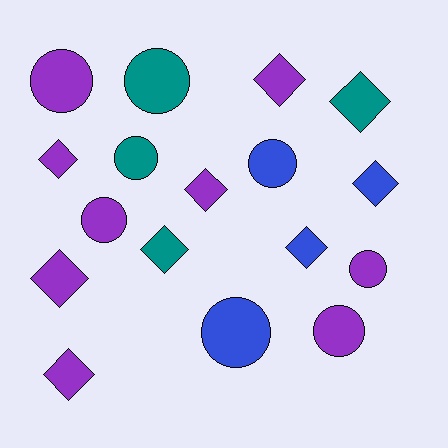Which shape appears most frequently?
Diamond, with 9 objects.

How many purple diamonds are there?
There are 5 purple diamonds.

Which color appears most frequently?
Purple, with 9 objects.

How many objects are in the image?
There are 17 objects.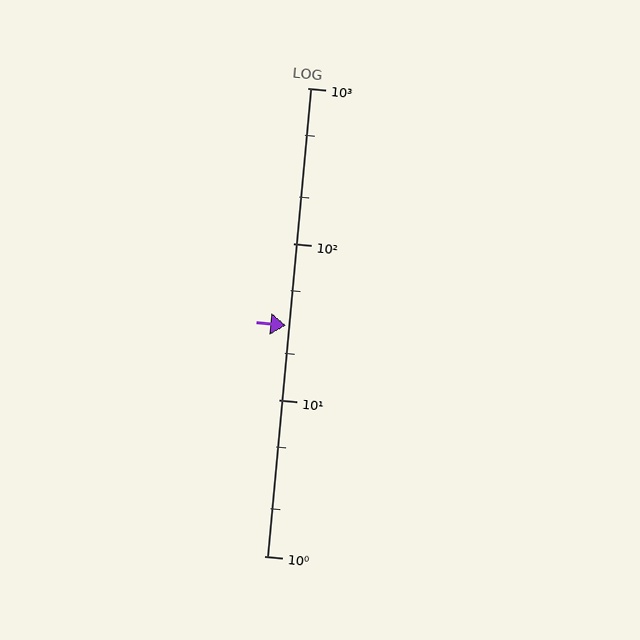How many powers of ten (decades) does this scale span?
The scale spans 3 decades, from 1 to 1000.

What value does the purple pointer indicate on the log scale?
The pointer indicates approximately 30.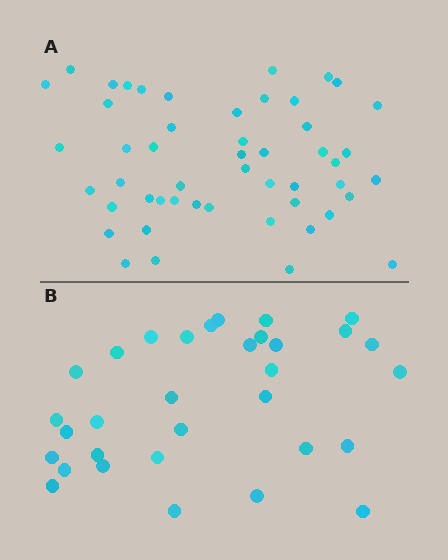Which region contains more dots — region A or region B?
Region A (the top region) has more dots.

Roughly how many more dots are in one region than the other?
Region A has approximately 20 more dots than region B.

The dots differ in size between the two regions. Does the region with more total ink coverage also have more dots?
No. Region B has more total ink coverage because its dots are larger, but region A actually contains more individual dots. Total area can be misleading — the number of items is what matters here.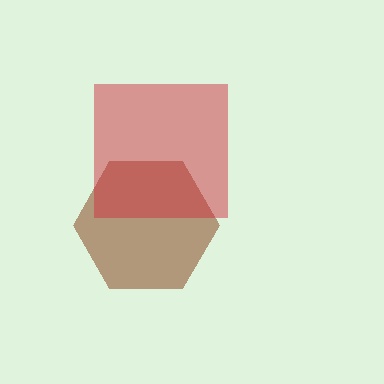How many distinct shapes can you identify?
There are 2 distinct shapes: a brown hexagon, a red square.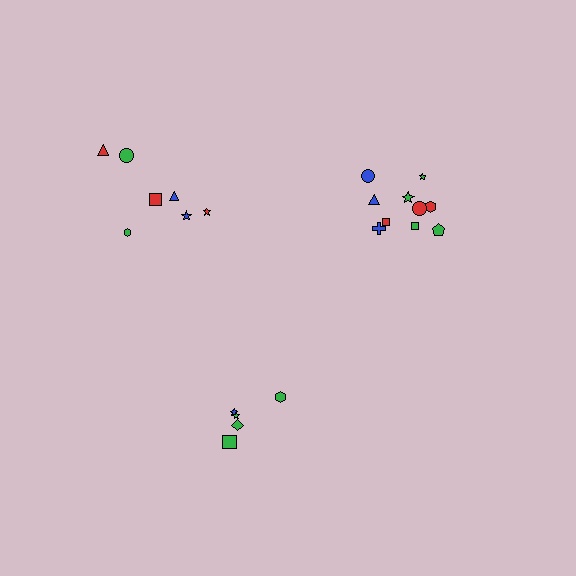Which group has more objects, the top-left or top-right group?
The top-right group.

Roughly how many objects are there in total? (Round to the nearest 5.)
Roughly 20 objects in total.